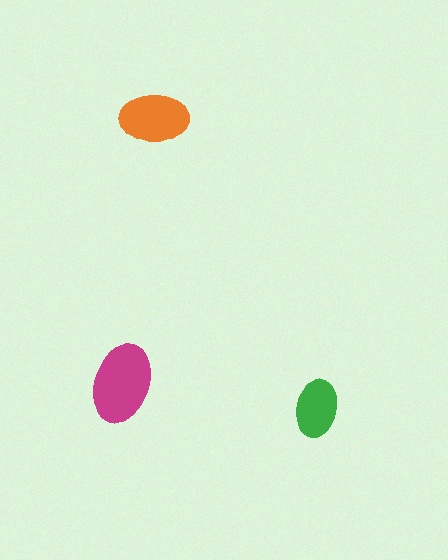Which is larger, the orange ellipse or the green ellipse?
The orange one.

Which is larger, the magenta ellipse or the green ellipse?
The magenta one.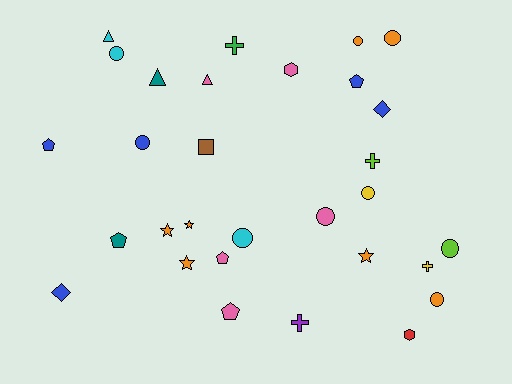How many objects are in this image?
There are 30 objects.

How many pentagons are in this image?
There are 5 pentagons.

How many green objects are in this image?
There is 1 green object.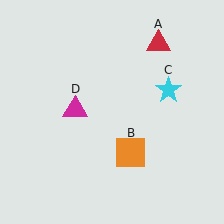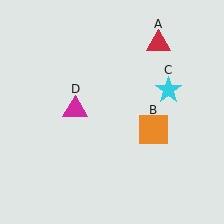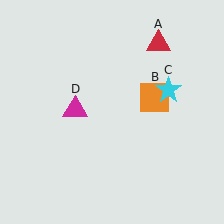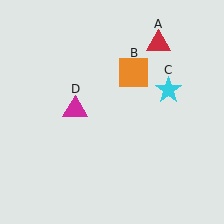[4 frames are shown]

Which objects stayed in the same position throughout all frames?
Red triangle (object A) and cyan star (object C) and magenta triangle (object D) remained stationary.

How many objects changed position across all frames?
1 object changed position: orange square (object B).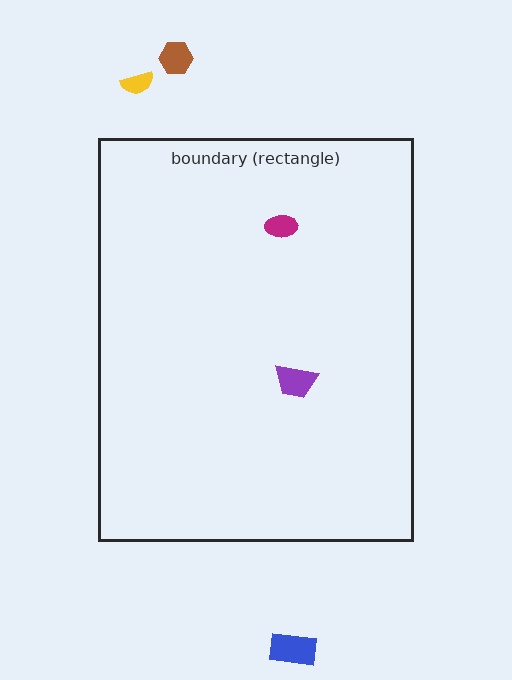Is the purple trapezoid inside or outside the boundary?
Inside.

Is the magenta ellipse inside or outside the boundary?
Inside.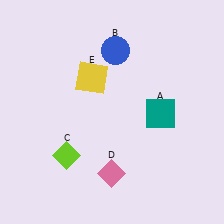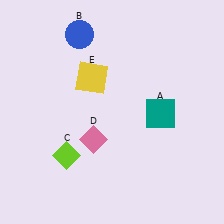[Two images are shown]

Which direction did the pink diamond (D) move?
The pink diamond (D) moved up.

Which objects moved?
The objects that moved are: the blue circle (B), the pink diamond (D).